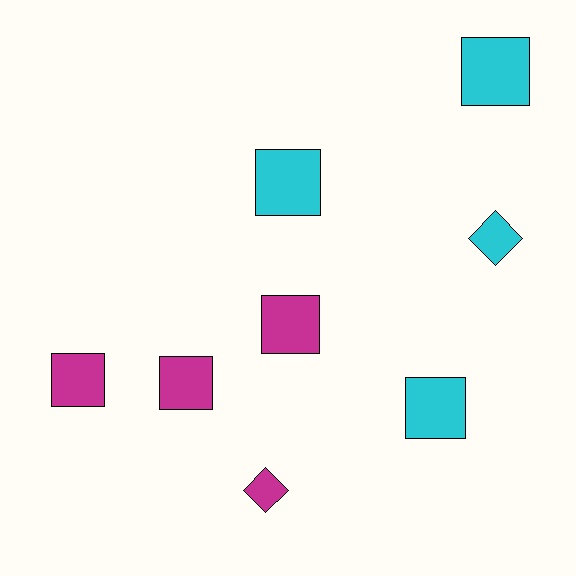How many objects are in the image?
There are 8 objects.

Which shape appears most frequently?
Square, with 6 objects.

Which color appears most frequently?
Cyan, with 4 objects.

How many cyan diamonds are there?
There is 1 cyan diamond.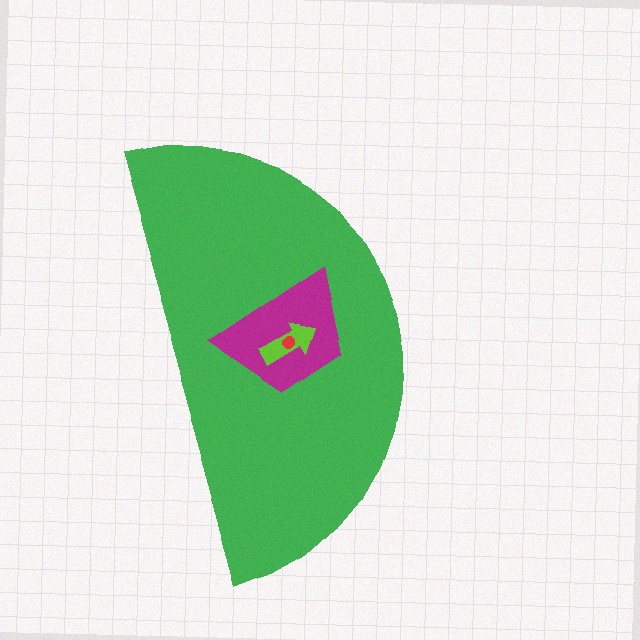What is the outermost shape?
The green semicircle.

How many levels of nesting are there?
4.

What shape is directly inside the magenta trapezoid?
The lime arrow.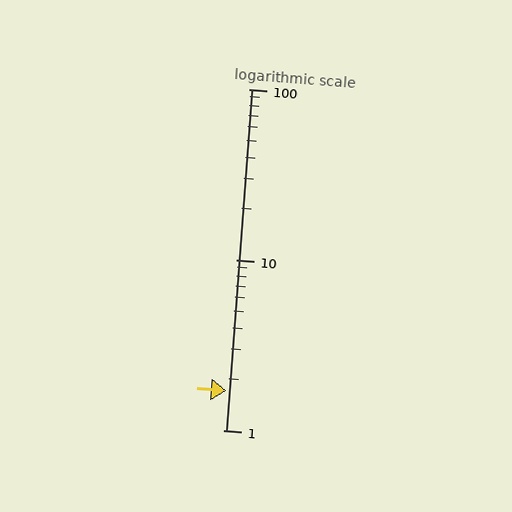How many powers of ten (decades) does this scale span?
The scale spans 2 decades, from 1 to 100.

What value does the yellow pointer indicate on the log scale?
The pointer indicates approximately 1.7.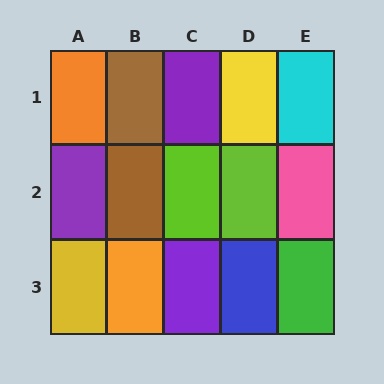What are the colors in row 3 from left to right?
Yellow, orange, purple, blue, green.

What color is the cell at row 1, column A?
Orange.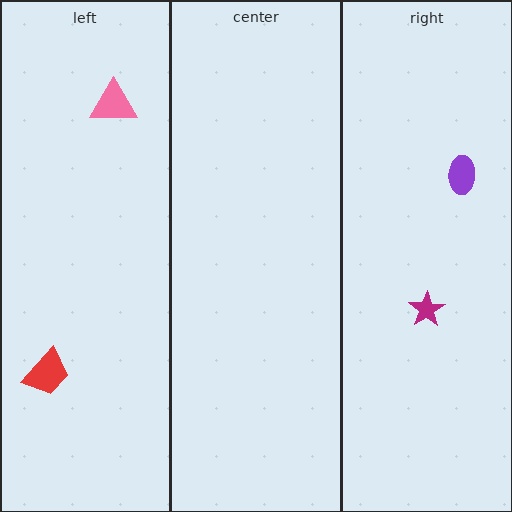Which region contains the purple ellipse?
The right region.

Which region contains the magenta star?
The right region.